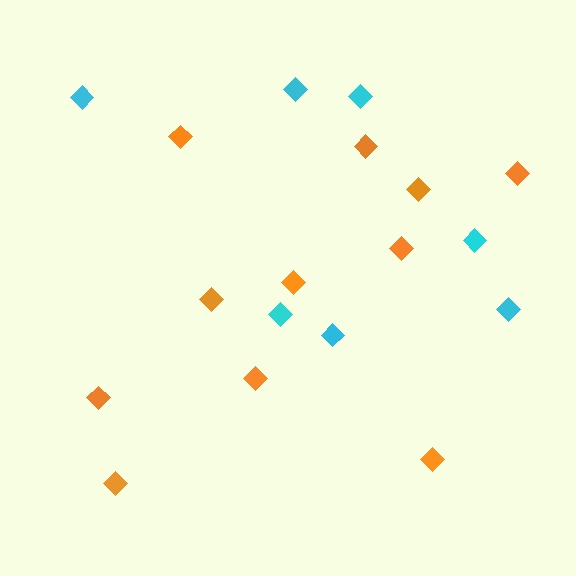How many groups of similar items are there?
There are 2 groups: one group of cyan diamonds (7) and one group of orange diamonds (11).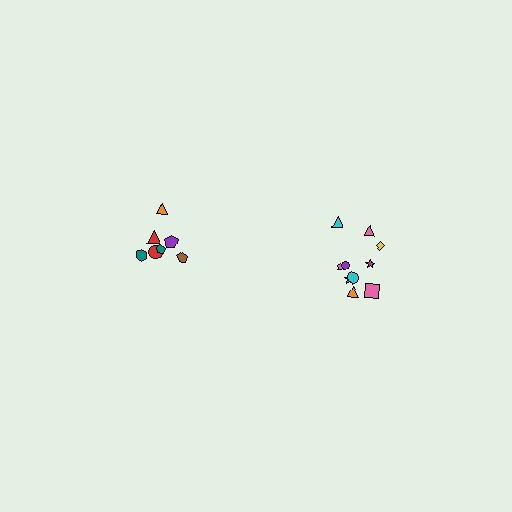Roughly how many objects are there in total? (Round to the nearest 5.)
Roughly 15 objects in total.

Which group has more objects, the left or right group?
The right group.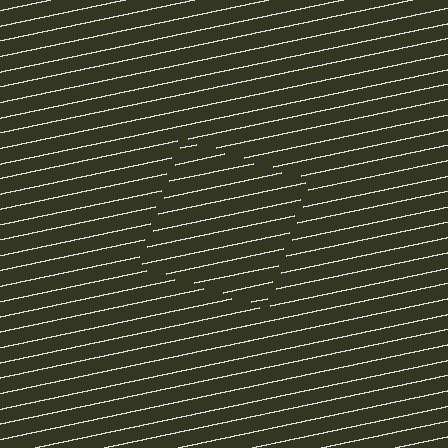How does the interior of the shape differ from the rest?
The interior of the shape contains the same grating, shifted by half a period — the contour is defined by the phase discontinuity where line-ends from the inner and outer gratings abut.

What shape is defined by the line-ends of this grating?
An illusory square. The interior of the shape contains the same grating, shifted by half a period — the contour is defined by the phase discontinuity where line-ends from the inner and outer gratings abut.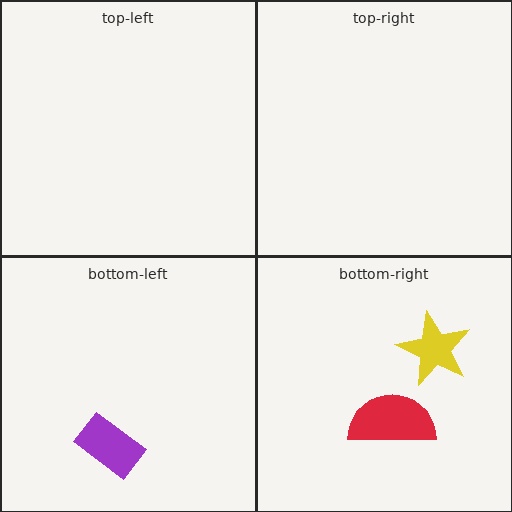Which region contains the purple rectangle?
The bottom-left region.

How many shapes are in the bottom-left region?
1.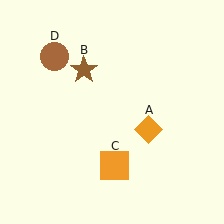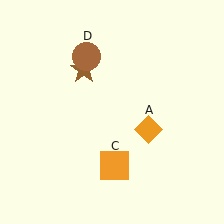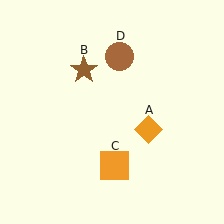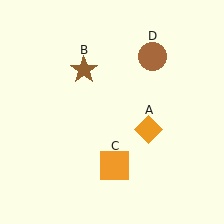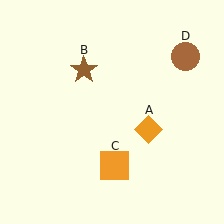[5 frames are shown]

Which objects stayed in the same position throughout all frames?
Orange diamond (object A) and brown star (object B) and orange square (object C) remained stationary.